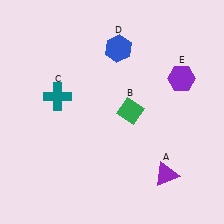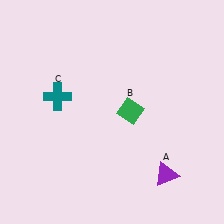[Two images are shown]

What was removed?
The blue hexagon (D), the purple hexagon (E) were removed in Image 2.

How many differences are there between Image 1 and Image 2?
There are 2 differences between the two images.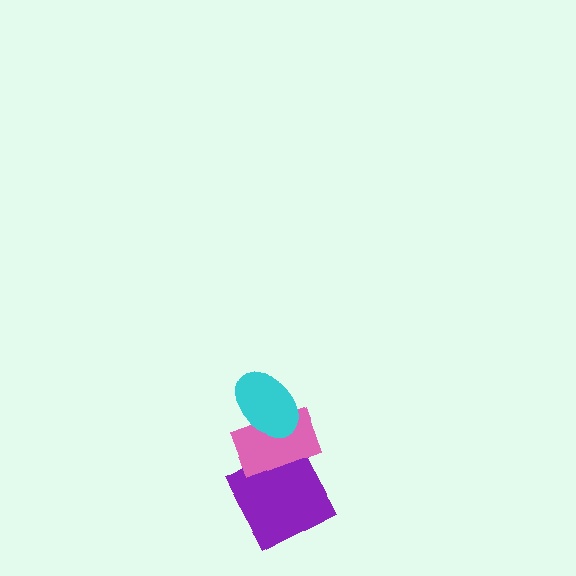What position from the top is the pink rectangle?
The pink rectangle is 2nd from the top.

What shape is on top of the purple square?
The pink rectangle is on top of the purple square.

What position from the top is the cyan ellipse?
The cyan ellipse is 1st from the top.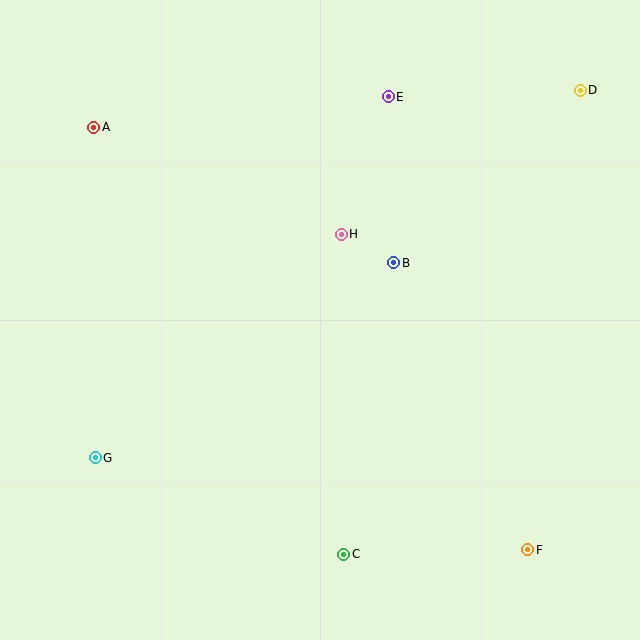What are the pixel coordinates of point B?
Point B is at (394, 263).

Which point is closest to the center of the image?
Point H at (341, 234) is closest to the center.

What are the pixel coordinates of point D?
Point D is at (580, 90).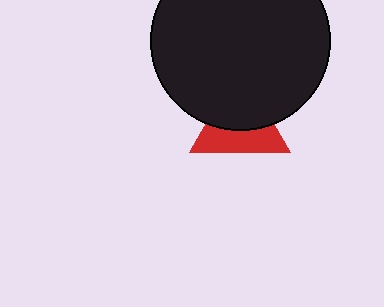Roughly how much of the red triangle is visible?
About half of it is visible (roughly 48%).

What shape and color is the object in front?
The object in front is a black circle.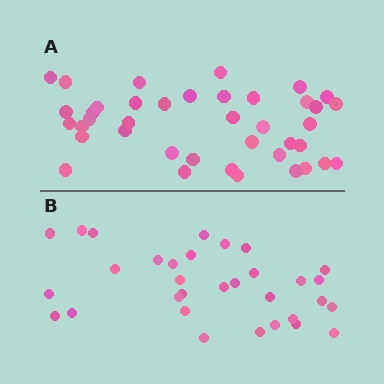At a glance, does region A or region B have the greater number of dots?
Region A (the top region) has more dots.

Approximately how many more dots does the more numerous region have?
Region A has roughly 8 or so more dots than region B.